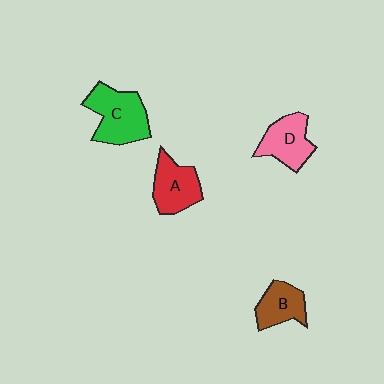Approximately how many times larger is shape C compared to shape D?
Approximately 1.3 times.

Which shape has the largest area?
Shape C (green).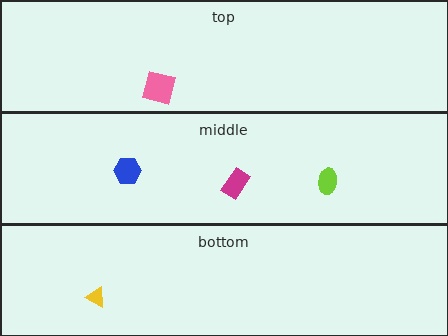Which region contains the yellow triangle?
The bottom region.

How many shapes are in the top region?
1.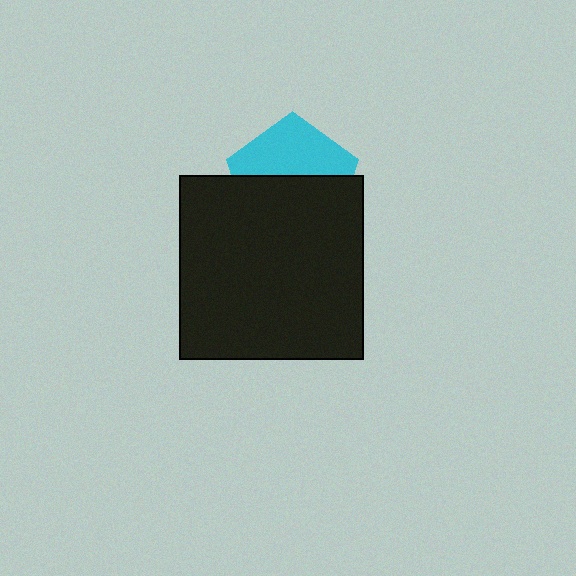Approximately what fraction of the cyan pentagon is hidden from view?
Roughly 55% of the cyan pentagon is hidden behind the black square.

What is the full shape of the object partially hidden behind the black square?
The partially hidden object is a cyan pentagon.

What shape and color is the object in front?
The object in front is a black square.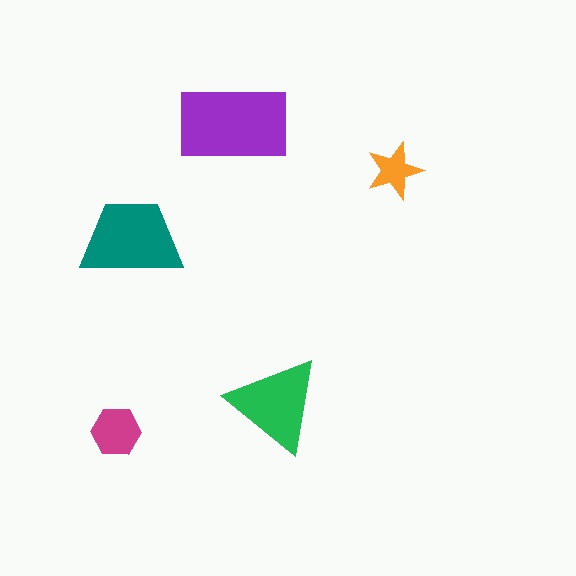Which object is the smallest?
The orange star.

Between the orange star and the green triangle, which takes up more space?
The green triangle.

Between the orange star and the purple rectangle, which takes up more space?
The purple rectangle.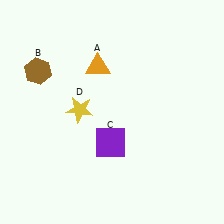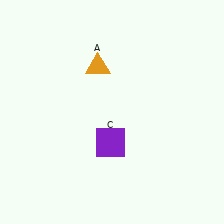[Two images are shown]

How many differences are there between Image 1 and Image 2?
There are 2 differences between the two images.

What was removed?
The yellow star (D), the brown hexagon (B) were removed in Image 2.